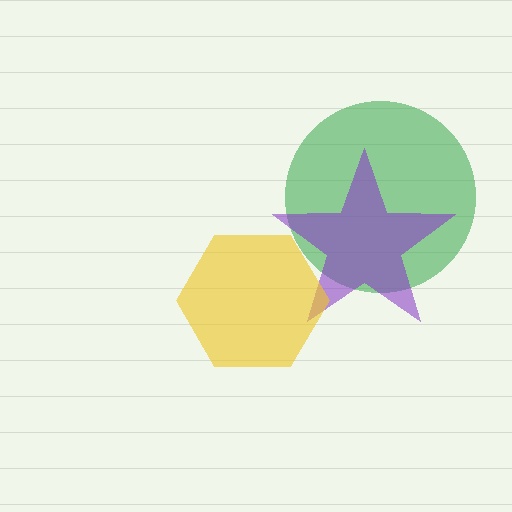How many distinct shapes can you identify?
There are 3 distinct shapes: a green circle, a purple star, a yellow hexagon.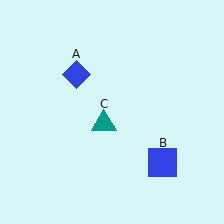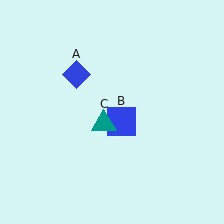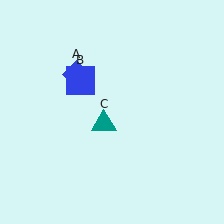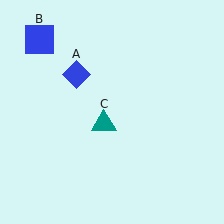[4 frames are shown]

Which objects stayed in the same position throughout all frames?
Blue diamond (object A) and teal triangle (object C) remained stationary.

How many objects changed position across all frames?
1 object changed position: blue square (object B).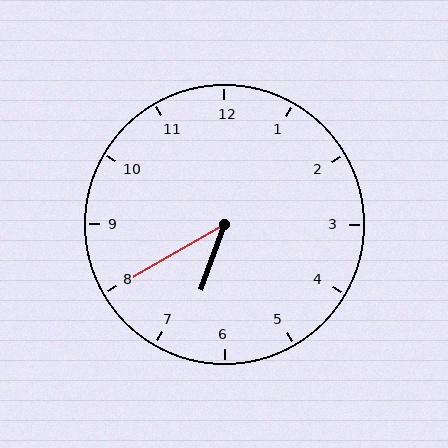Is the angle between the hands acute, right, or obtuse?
It is acute.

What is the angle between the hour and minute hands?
Approximately 40 degrees.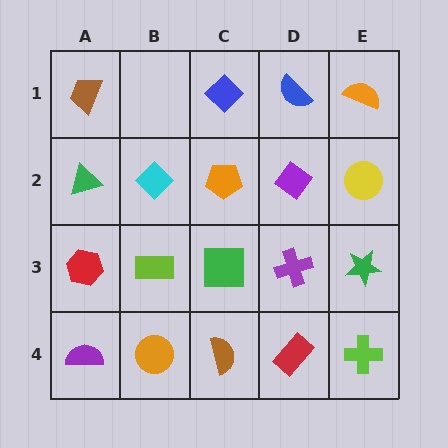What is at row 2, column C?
An orange pentagon.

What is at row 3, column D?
A purple cross.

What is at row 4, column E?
A lime cross.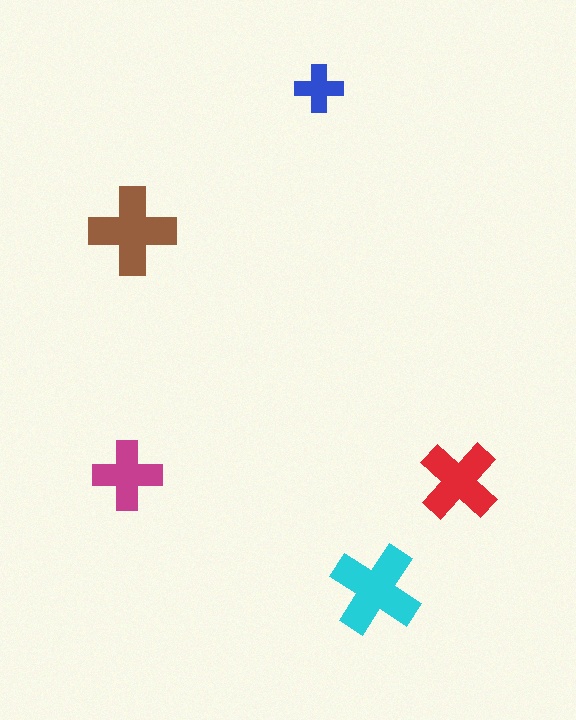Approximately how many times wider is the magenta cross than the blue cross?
About 1.5 times wider.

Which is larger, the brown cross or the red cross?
The brown one.